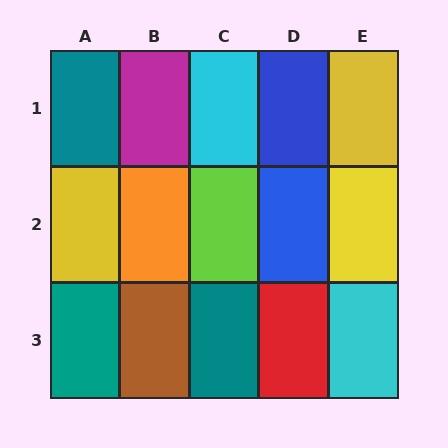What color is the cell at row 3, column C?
Teal.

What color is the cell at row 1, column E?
Yellow.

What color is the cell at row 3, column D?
Red.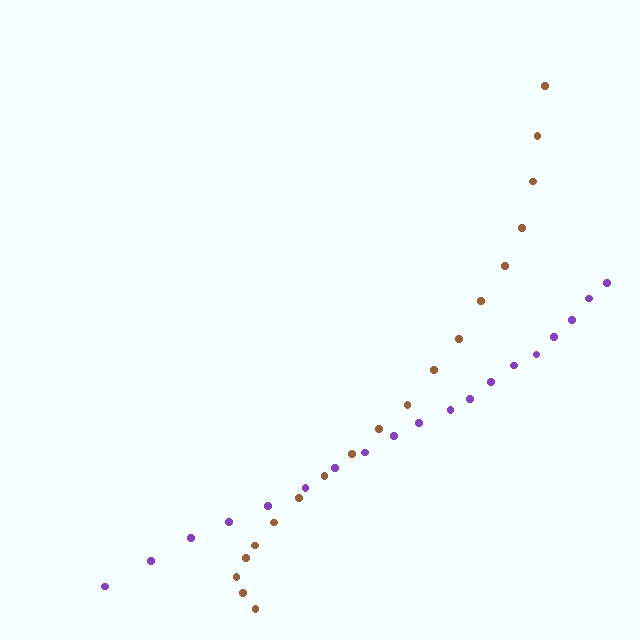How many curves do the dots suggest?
There are 2 distinct paths.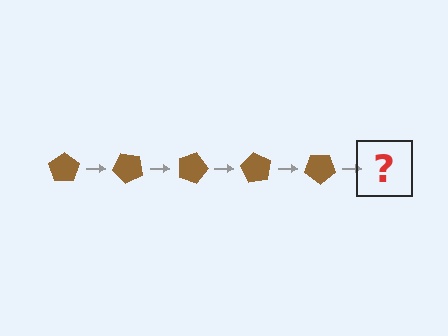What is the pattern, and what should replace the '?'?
The pattern is that the pentagon rotates 45 degrees each step. The '?' should be a brown pentagon rotated 225 degrees.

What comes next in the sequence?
The next element should be a brown pentagon rotated 225 degrees.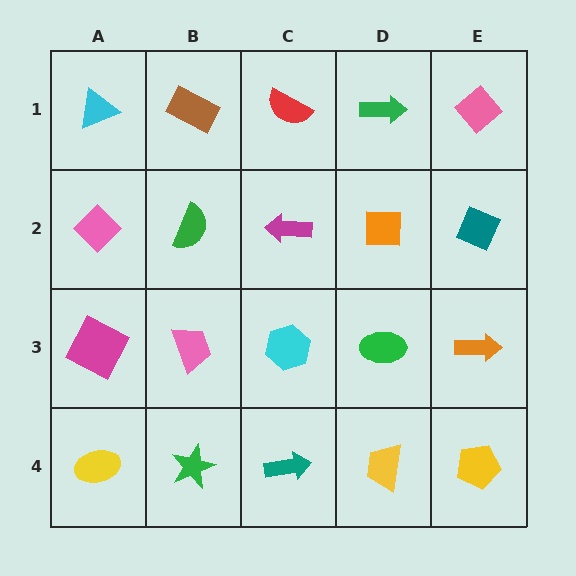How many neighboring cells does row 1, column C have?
3.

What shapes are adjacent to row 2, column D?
A green arrow (row 1, column D), a green ellipse (row 3, column D), a magenta arrow (row 2, column C), a teal diamond (row 2, column E).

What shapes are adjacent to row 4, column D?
A green ellipse (row 3, column D), a teal arrow (row 4, column C), a yellow pentagon (row 4, column E).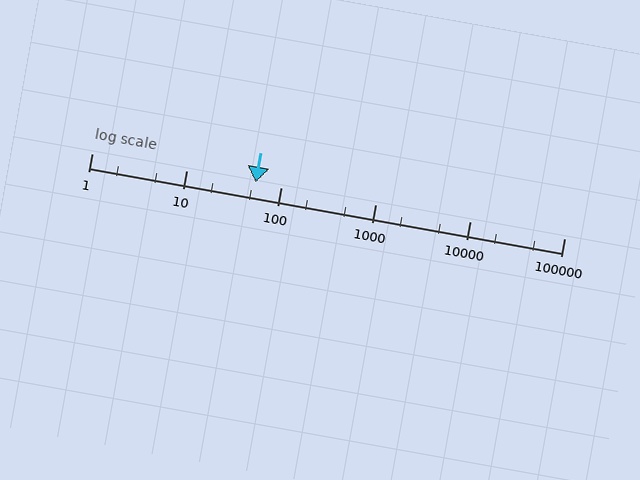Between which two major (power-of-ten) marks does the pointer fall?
The pointer is between 10 and 100.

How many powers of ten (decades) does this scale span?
The scale spans 5 decades, from 1 to 100000.